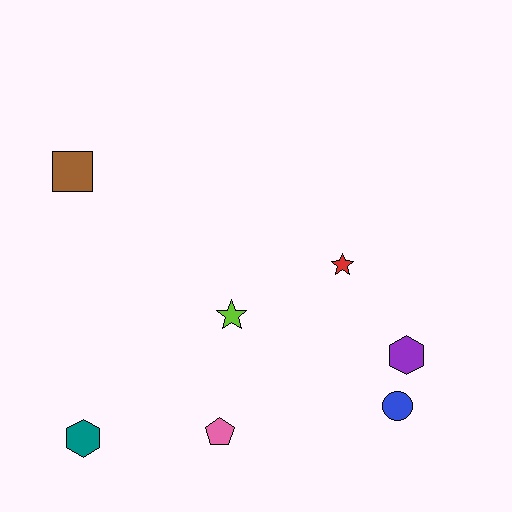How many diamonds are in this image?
There are no diamonds.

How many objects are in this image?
There are 7 objects.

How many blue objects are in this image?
There is 1 blue object.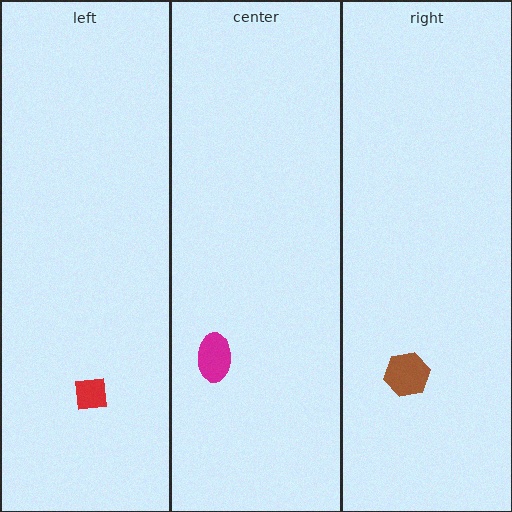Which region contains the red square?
The left region.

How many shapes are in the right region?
1.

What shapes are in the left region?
The red square.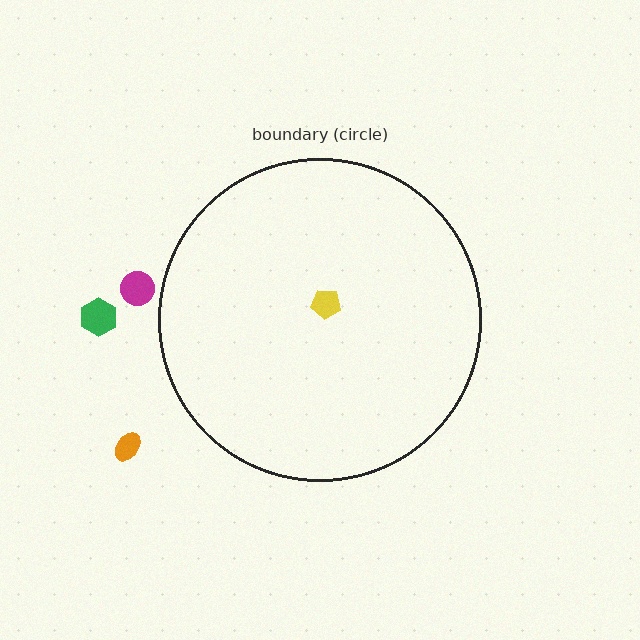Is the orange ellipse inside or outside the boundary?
Outside.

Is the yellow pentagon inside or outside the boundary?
Inside.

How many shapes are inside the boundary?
1 inside, 3 outside.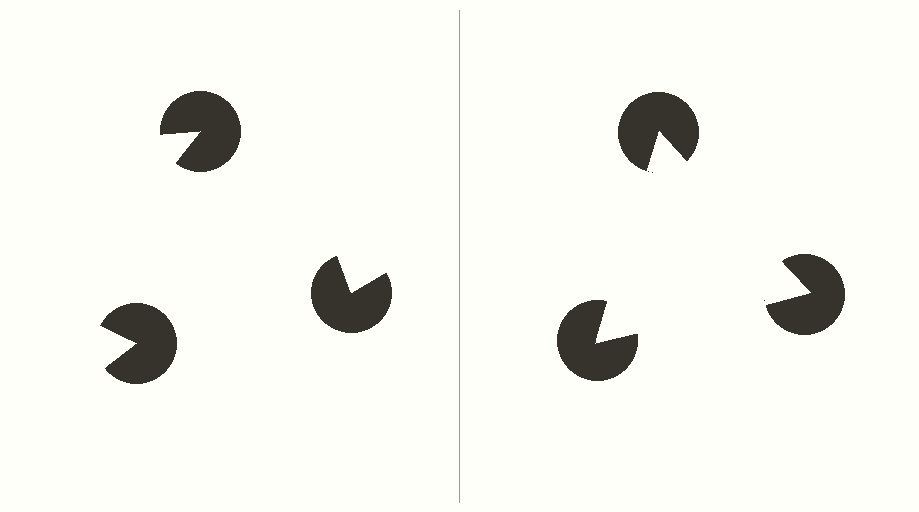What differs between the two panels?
The pac-man discs are positioned identically on both sides; only the wedge orientations differ. On the right they align to a triangle; on the left they are misaligned.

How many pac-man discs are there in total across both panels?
6 — 3 on each side.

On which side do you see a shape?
An illusory triangle appears on the right side. On the left side the wedge cuts are rotated, so no coherent shape forms.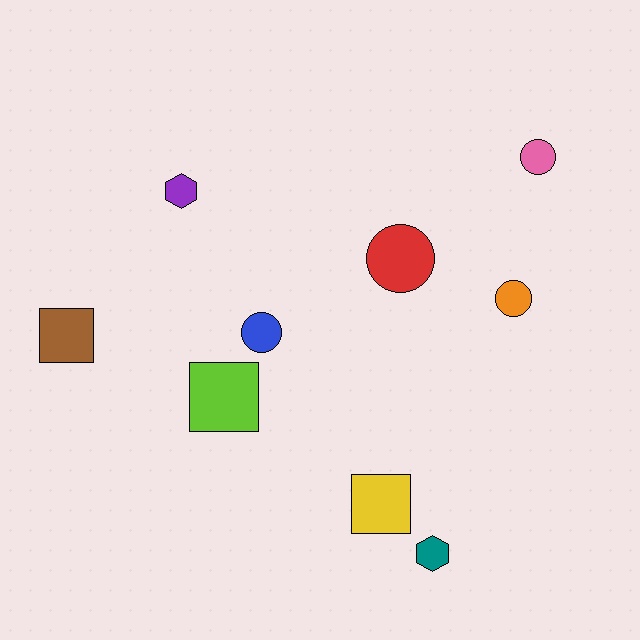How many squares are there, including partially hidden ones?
There are 3 squares.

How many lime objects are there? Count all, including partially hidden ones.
There is 1 lime object.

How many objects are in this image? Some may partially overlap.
There are 9 objects.